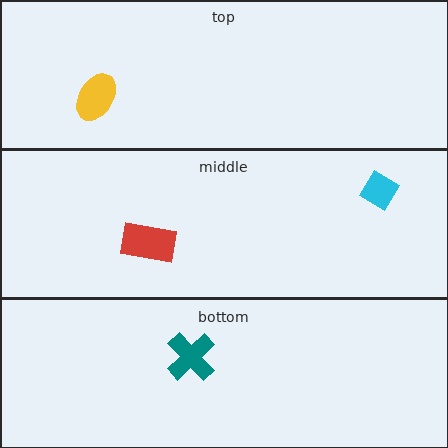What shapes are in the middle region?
The cyan diamond, the red rectangle.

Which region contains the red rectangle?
The middle region.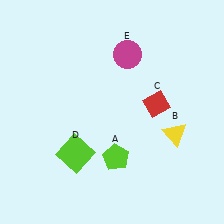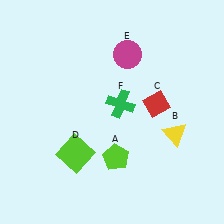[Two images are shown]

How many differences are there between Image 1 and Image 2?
There is 1 difference between the two images.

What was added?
A green cross (F) was added in Image 2.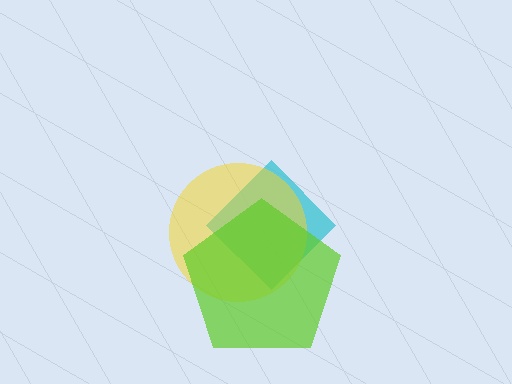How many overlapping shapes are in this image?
There are 3 overlapping shapes in the image.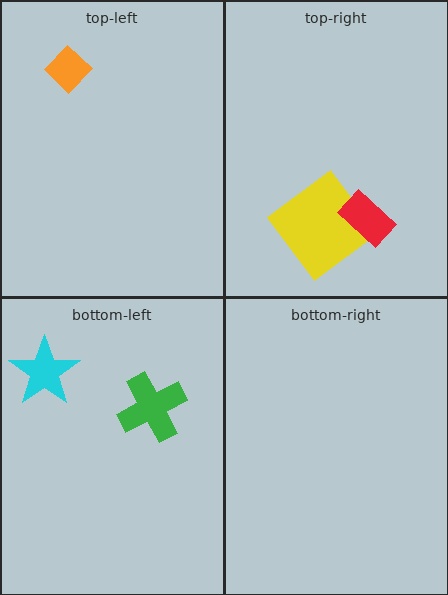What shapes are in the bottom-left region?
The green cross, the cyan star.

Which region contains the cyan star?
The bottom-left region.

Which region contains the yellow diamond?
The top-right region.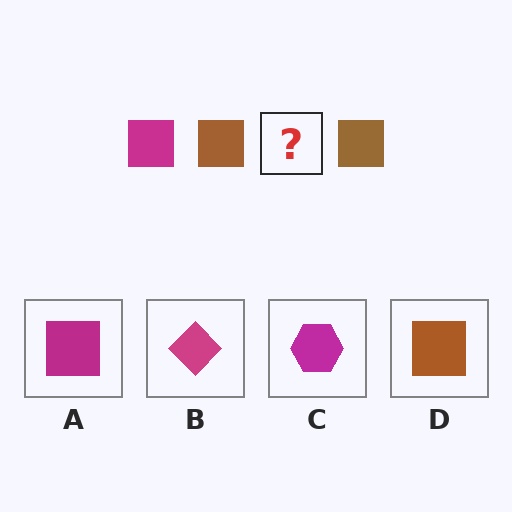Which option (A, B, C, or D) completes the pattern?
A.